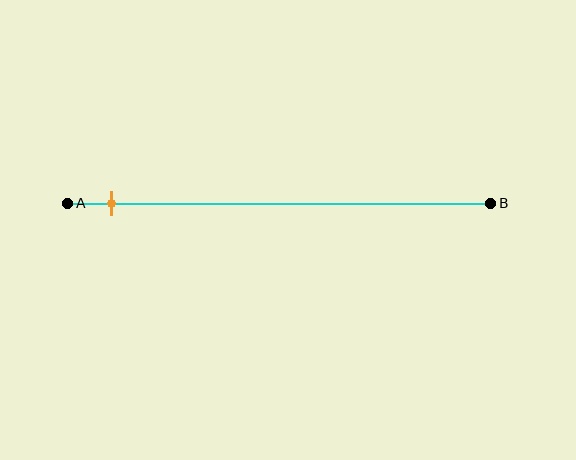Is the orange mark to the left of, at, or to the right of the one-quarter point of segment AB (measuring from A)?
The orange mark is to the left of the one-quarter point of segment AB.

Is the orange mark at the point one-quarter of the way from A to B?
No, the mark is at about 10% from A, not at the 25% one-quarter point.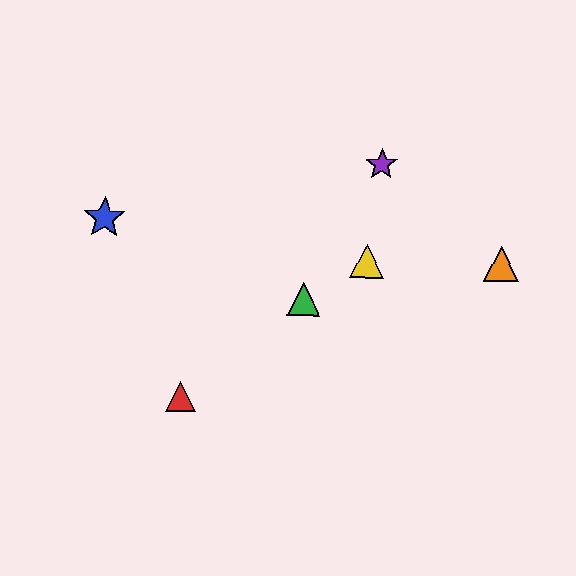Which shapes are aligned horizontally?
The yellow triangle, the orange triangle are aligned horizontally.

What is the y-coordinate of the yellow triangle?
The yellow triangle is at y≈261.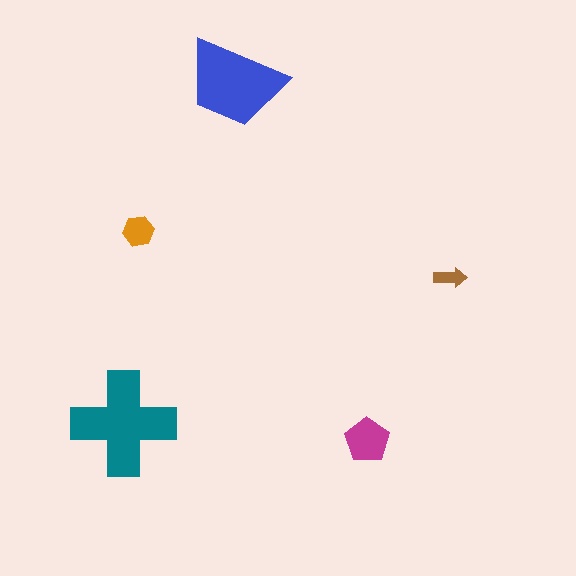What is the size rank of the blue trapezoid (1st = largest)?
2nd.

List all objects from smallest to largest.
The brown arrow, the orange hexagon, the magenta pentagon, the blue trapezoid, the teal cross.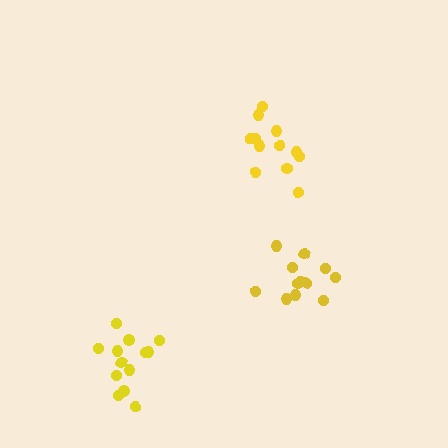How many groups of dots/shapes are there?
There are 3 groups.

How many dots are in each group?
Group 1: 12 dots, Group 2: 13 dots, Group 3: 12 dots (37 total).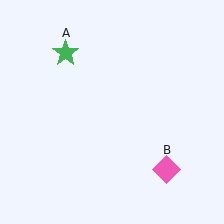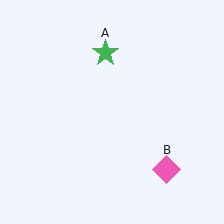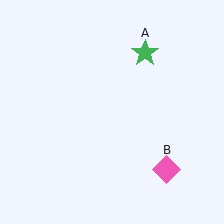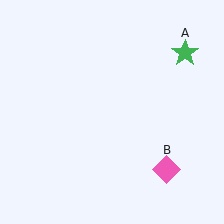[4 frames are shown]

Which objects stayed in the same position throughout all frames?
Pink diamond (object B) remained stationary.